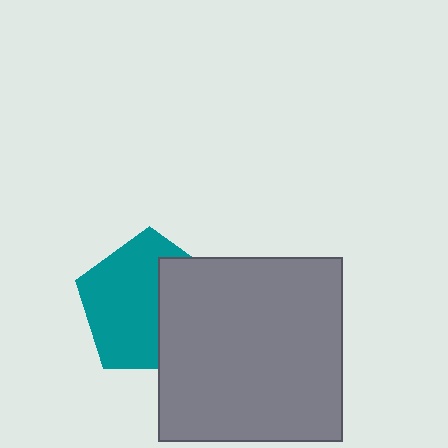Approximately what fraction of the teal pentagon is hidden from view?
Roughly 40% of the teal pentagon is hidden behind the gray square.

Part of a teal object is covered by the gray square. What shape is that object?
It is a pentagon.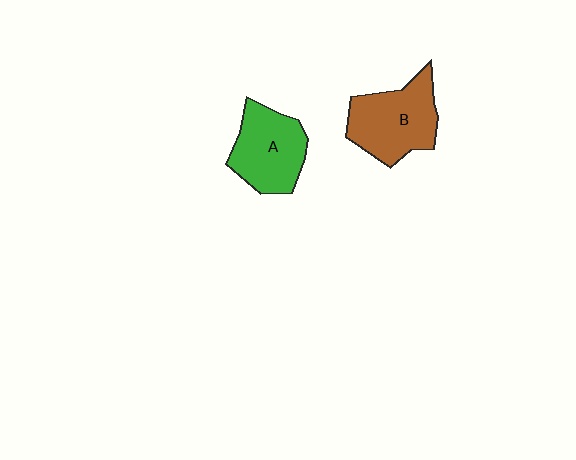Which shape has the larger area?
Shape B (brown).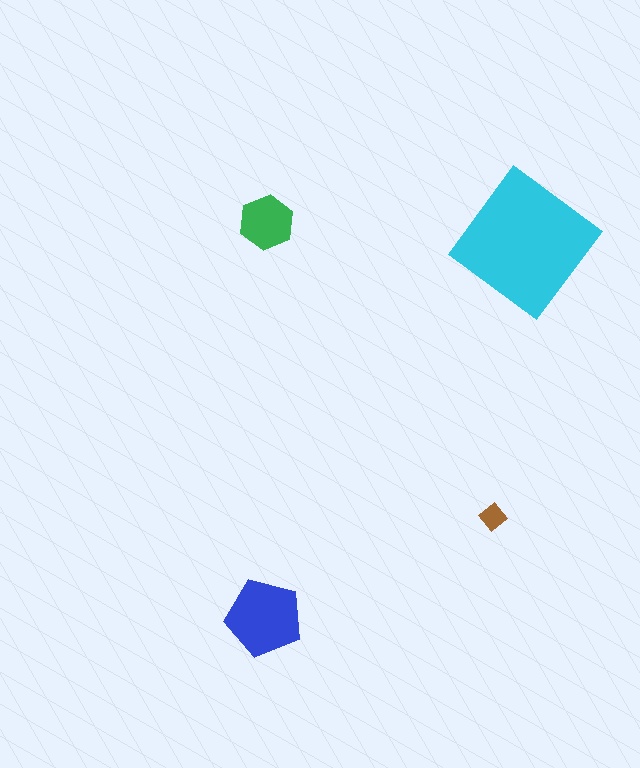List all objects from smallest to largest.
The brown diamond, the green hexagon, the blue pentagon, the cyan diamond.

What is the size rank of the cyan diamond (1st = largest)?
1st.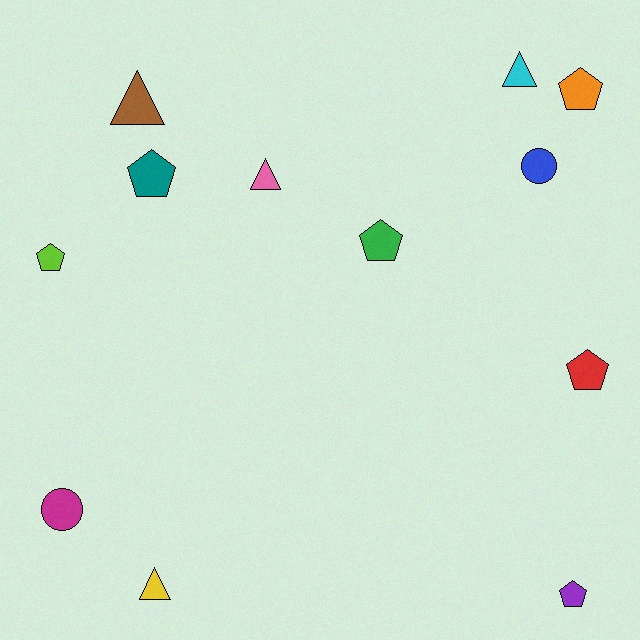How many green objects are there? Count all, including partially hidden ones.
There is 1 green object.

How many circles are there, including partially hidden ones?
There are 2 circles.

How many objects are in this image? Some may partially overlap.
There are 12 objects.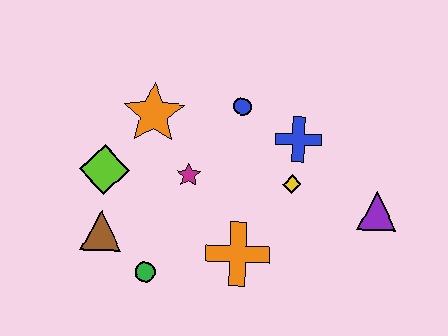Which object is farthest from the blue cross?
The brown triangle is farthest from the blue cross.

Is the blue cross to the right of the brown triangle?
Yes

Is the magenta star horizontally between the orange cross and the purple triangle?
No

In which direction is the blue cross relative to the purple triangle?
The blue cross is to the left of the purple triangle.